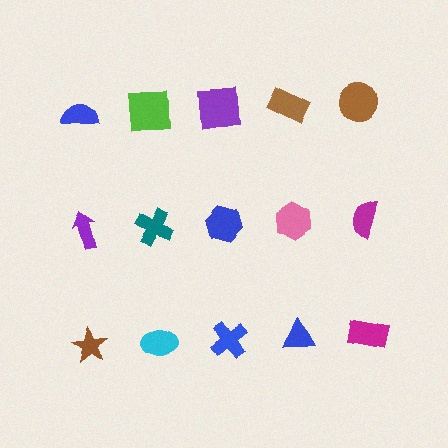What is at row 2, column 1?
A purple arrow.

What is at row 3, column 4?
A blue triangle.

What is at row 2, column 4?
A pink hexagon.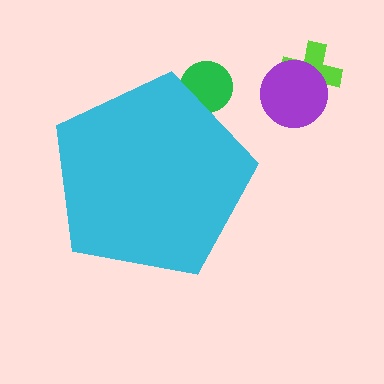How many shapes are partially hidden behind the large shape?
1 shape is partially hidden.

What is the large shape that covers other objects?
A cyan pentagon.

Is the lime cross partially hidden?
No, the lime cross is fully visible.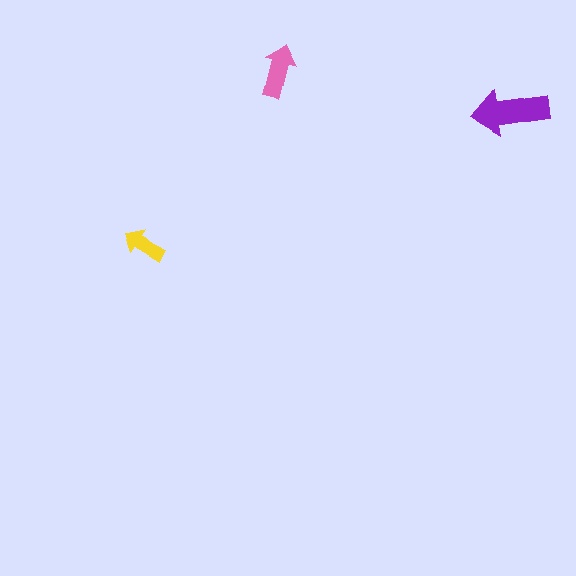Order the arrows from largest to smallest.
the purple one, the pink one, the yellow one.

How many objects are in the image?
There are 3 objects in the image.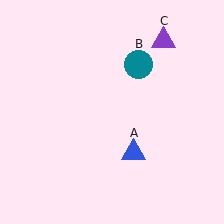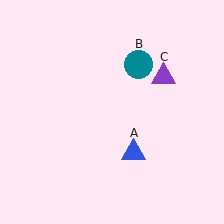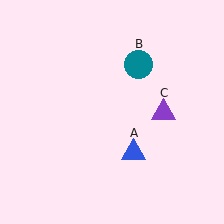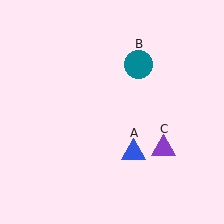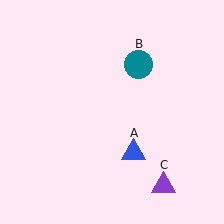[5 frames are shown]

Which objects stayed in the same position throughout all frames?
Blue triangle (object A) and teal circle (object B) remained stationary.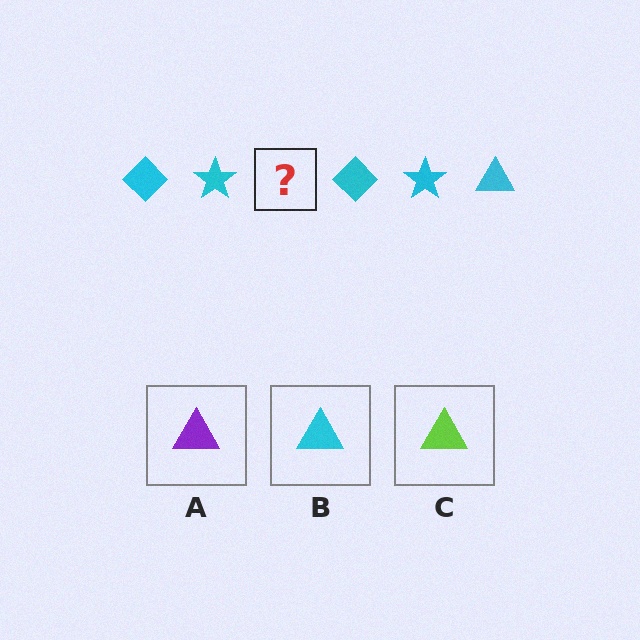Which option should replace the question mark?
Option B.